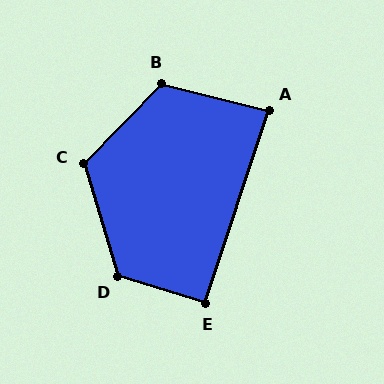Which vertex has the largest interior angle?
D, at approximately 124 degrees.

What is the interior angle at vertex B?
Approximately 120 degrees (obtuse).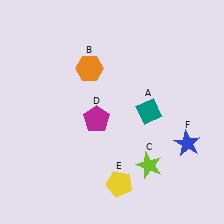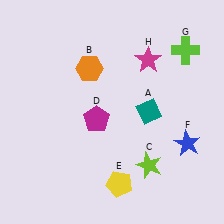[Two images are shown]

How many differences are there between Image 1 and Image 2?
There are 2 differences between the two images.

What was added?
A lime cross (G), a magenta star (H) were added in Image 2.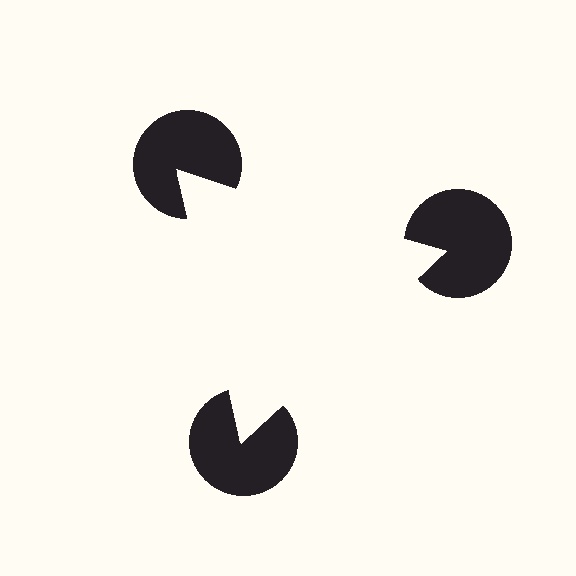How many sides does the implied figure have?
3 sides.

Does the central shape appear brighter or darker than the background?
It typically appears slightly brighter than the background, even though no actual brightness change is drawn.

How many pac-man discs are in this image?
There are 3 — one at each vertex of the illusory triangle.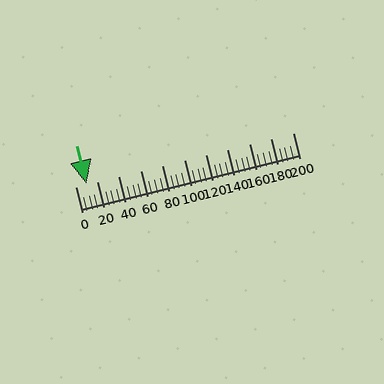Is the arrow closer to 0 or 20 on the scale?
The arrow is closer to 20.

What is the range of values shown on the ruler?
The ruler shows values from 0 to 200.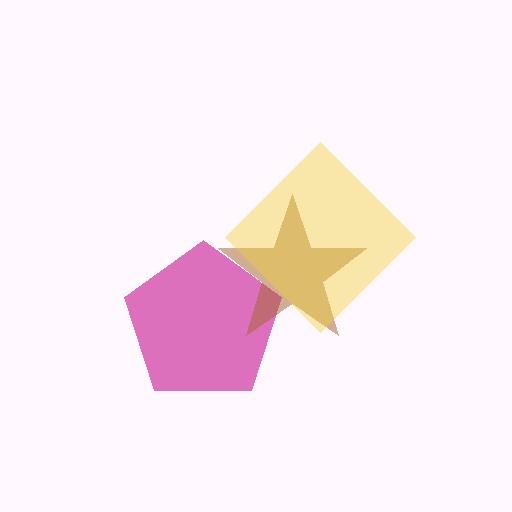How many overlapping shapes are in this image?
There are 3 overlapping shapes in the image.